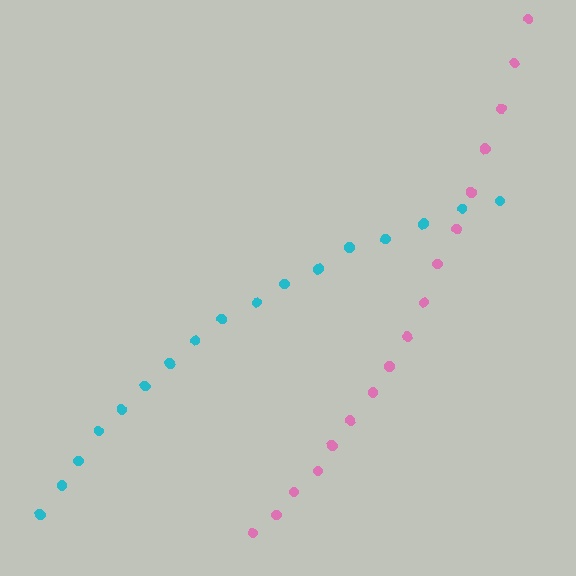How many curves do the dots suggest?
There are 2 distinct paths.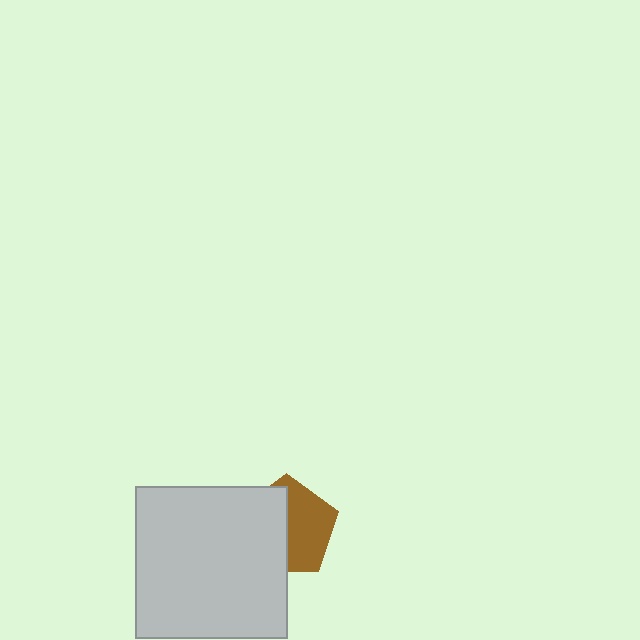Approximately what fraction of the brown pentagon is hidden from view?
Roughly 49% of the brown pentagon is hidden behind the light gray square.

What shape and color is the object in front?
The object in front is a light gray square.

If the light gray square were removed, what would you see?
You would see the complete brown pentagon.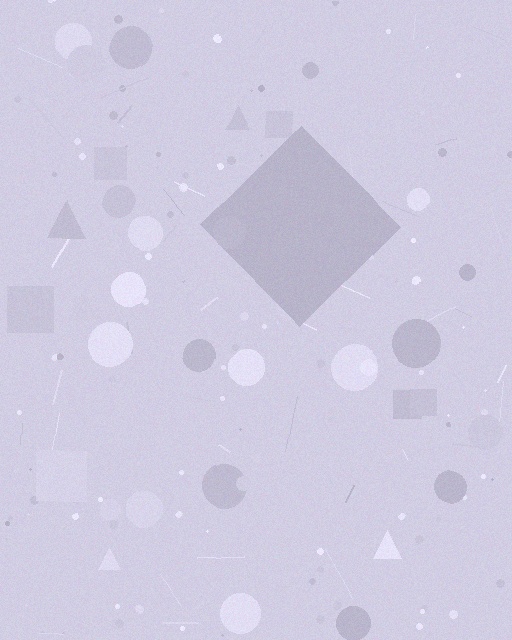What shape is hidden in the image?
A diamond is hidden in the image.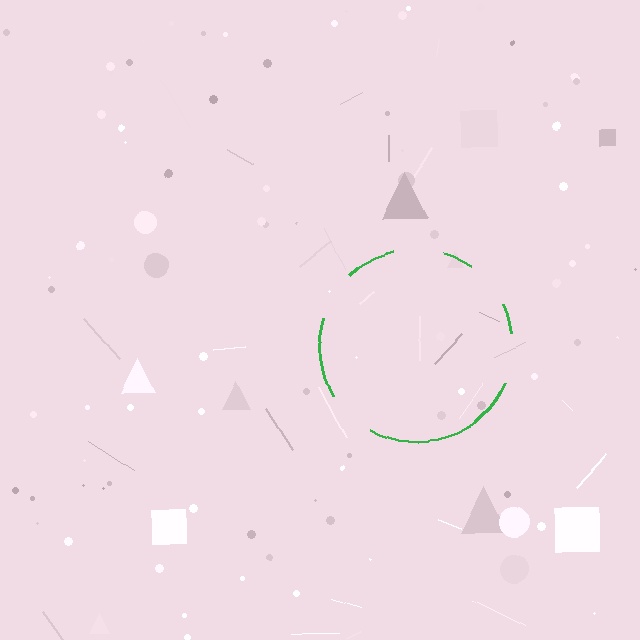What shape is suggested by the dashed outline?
The dashed outline suggests a circle.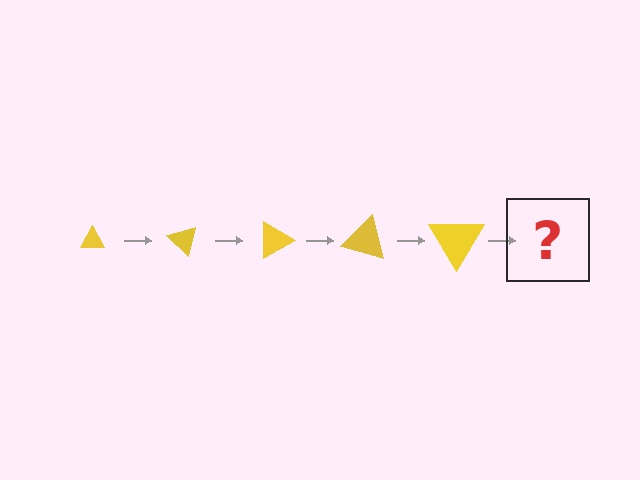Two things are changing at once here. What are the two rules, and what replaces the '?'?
The two rules are that the triangle grows larger each step and it rotates 45 degrees each step. The '?' should be a triangle, larger than the previous one and rotated 225 degrees from the start.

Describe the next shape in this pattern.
It should be a triangle, larger than the previous one and rotated 225 degrees from the start.